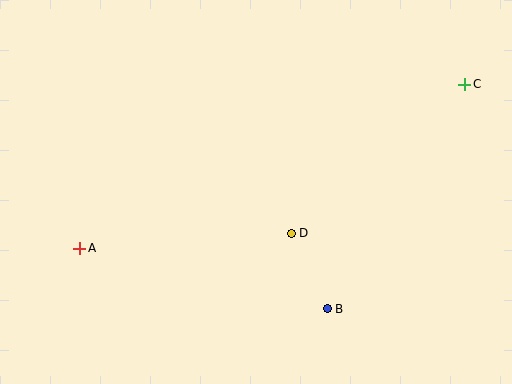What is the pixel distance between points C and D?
The distance between C and D is 228 pixels.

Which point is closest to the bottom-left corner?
Point A is closest to the bottom-left corner.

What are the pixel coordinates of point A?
Point A is at (80, 248).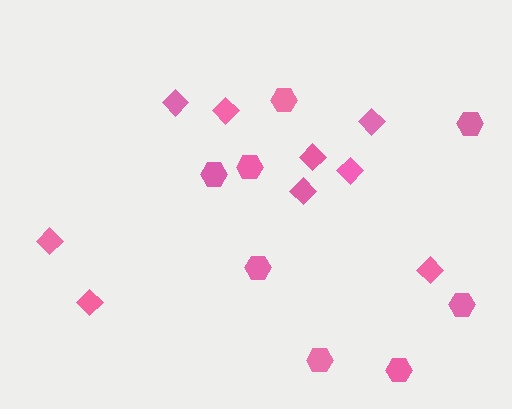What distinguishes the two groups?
There are 2 groups: one group of hexagons (8) and one group of diamonds (9).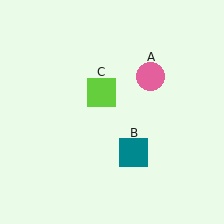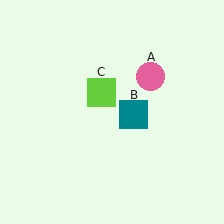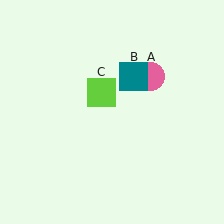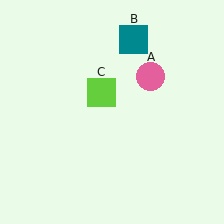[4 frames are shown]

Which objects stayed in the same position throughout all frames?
Pink circle (object A) and lime square (object C) remained stationary.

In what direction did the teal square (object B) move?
The teal square (object B) moved up.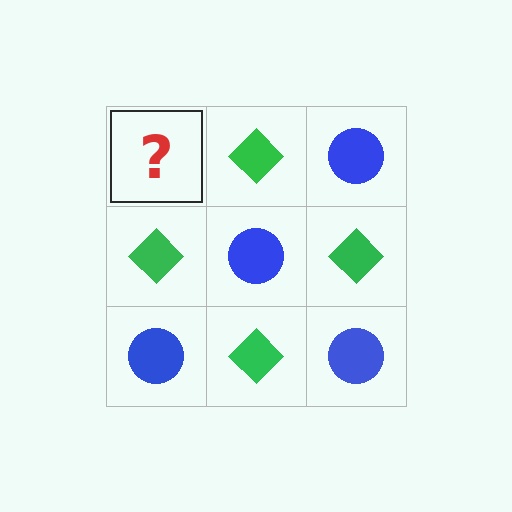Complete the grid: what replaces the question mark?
The question mark should be replaced with a blue circle.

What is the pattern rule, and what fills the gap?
The rule is that it alternates blue circle and green diamond in a checkerboard pattern. The gap should be filled with a blue circle.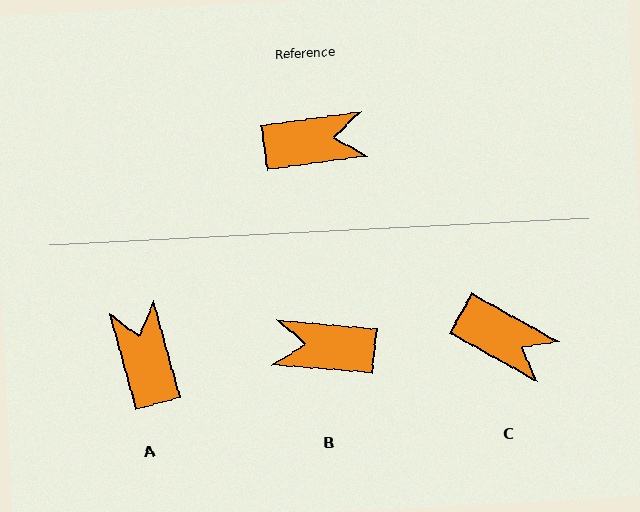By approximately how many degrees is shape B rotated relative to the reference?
Approximately 167 degrees counter-clockwise.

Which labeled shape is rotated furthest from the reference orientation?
B, about 167 degrees away.